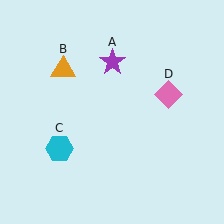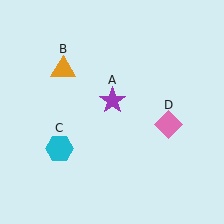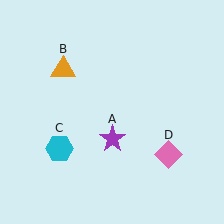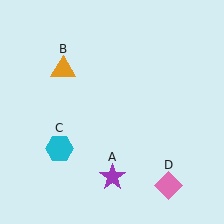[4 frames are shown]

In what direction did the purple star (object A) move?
The purple star (object A) moved down.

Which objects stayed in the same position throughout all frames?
Orange triangle (object B) and cyan hexagon (object C) remained stationary.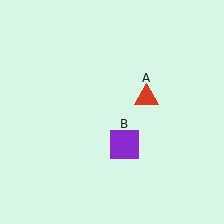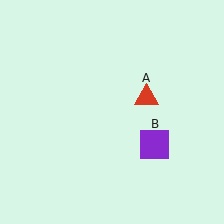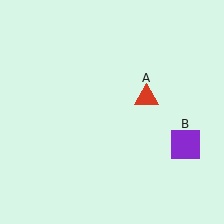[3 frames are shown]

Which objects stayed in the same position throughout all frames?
Red triangle (object A) remained stationary.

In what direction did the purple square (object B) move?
The purple square (object B) moved right.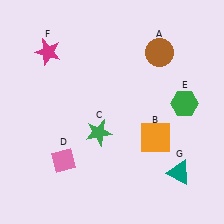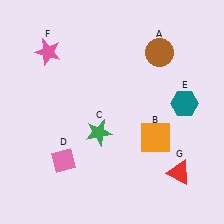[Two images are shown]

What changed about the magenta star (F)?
In Image 1, F is magenta. In Image 2, it changed to pink.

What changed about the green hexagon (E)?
In Image 1, E is green. In Image 2, it changed to teal.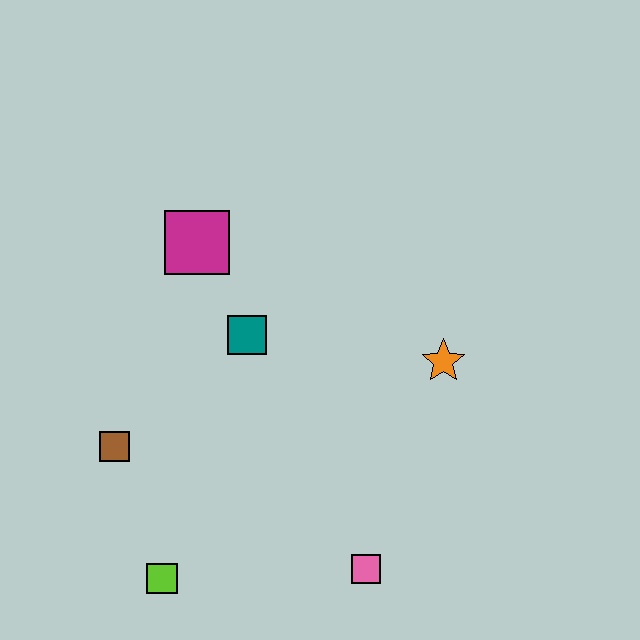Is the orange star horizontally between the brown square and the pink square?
No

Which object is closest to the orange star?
The teal square is closest to the orange star.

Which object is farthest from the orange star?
The lime square is farthest from the orange star.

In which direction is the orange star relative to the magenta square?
The orange star is to the right of the magenta square.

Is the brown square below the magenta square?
Yes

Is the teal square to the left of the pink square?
Yes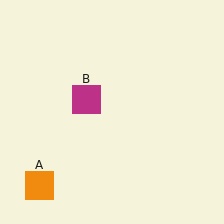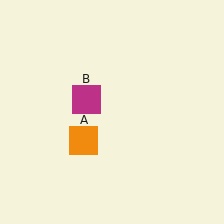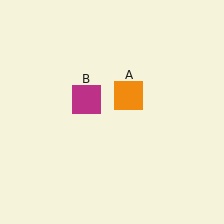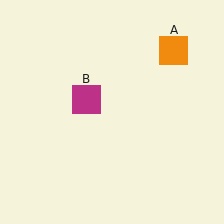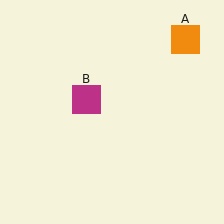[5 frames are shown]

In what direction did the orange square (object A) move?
The orange square (object A) moved up and to the right.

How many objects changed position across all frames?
1 object changed position: orange square (object A).